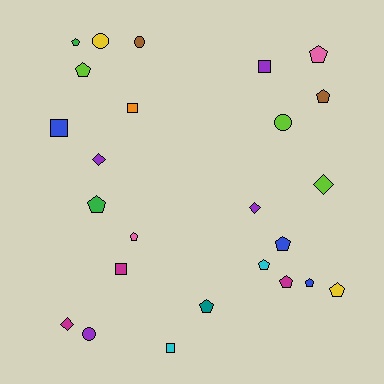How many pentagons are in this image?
There are 12 pentagons.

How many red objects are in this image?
There are no red objects.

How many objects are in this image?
There are 25 objects.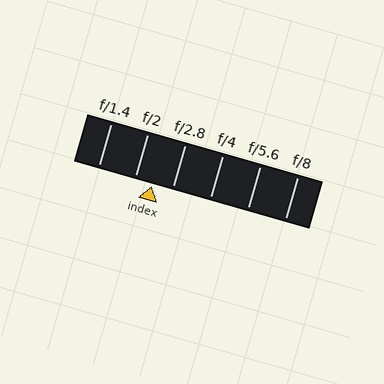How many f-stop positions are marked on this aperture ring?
There are 6 f-stop positions marked.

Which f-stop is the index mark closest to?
The index mark is closest to f/2.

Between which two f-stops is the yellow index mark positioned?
The index mark is between f/2 and f/2.8.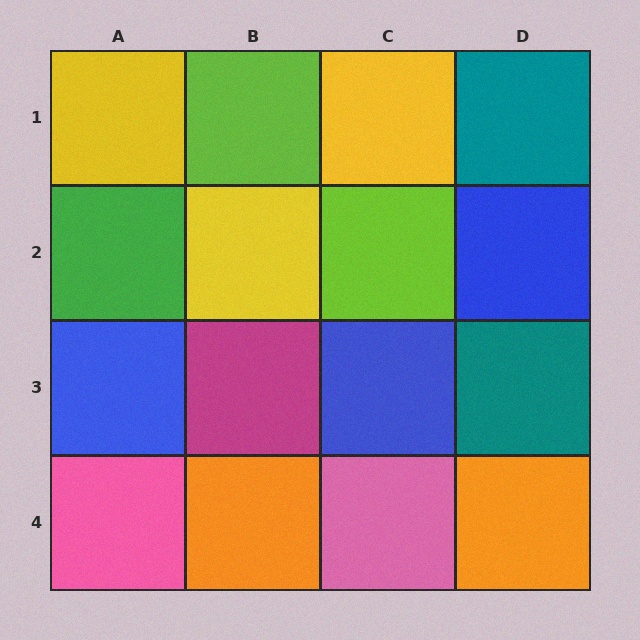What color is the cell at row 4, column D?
Orange.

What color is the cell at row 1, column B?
Lime.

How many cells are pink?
2 cells are pink.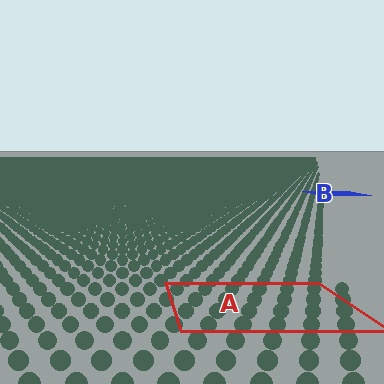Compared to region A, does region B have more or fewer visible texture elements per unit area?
Region B has more texture elements per unit area — they are packed more densely because it is farther away.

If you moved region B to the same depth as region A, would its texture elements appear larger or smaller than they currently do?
They would appear larger. At a closer depth, the same texture elements are projected at a bigger on-screen size.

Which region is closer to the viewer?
Region A is closer. The texture elements there are larger and more spread out.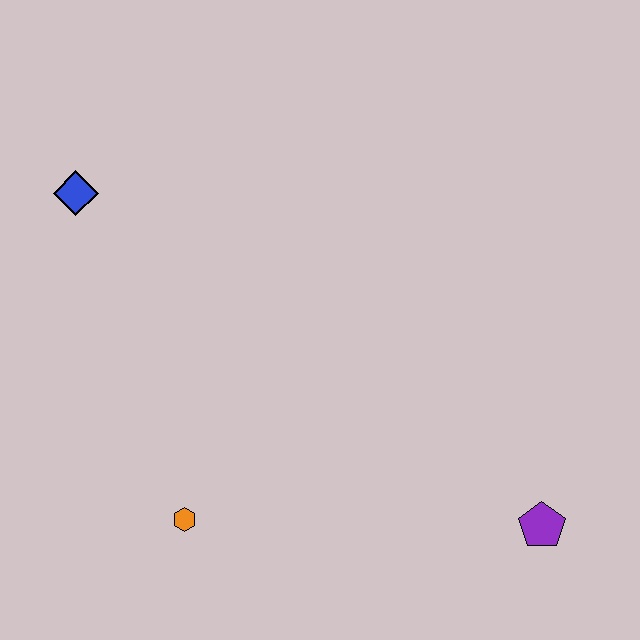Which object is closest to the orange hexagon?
The blue diamond is closest to the orange hexagon.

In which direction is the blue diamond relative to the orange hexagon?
The blue diamond is above the orange hexagon.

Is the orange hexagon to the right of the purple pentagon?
No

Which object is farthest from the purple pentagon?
The blue diamond is farthest from the purple pentagon.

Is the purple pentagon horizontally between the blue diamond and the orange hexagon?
No